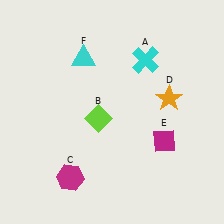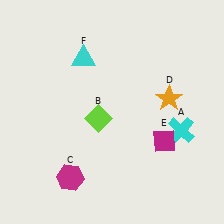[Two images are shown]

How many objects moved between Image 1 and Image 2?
1 object moved between the two images.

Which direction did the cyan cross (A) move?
The cyan cross (A) moved down.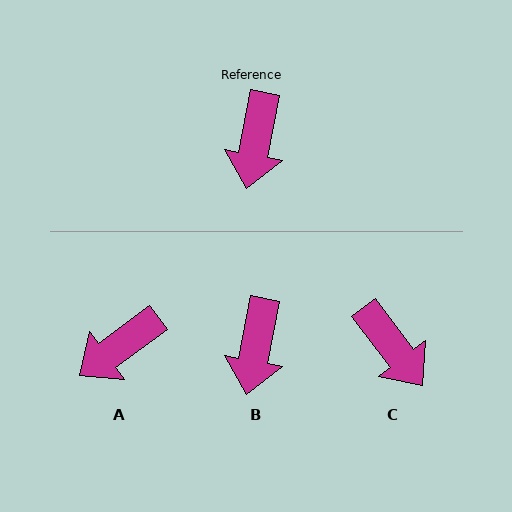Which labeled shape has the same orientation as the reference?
B.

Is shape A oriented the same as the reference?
No, it is off by about 43 degrees.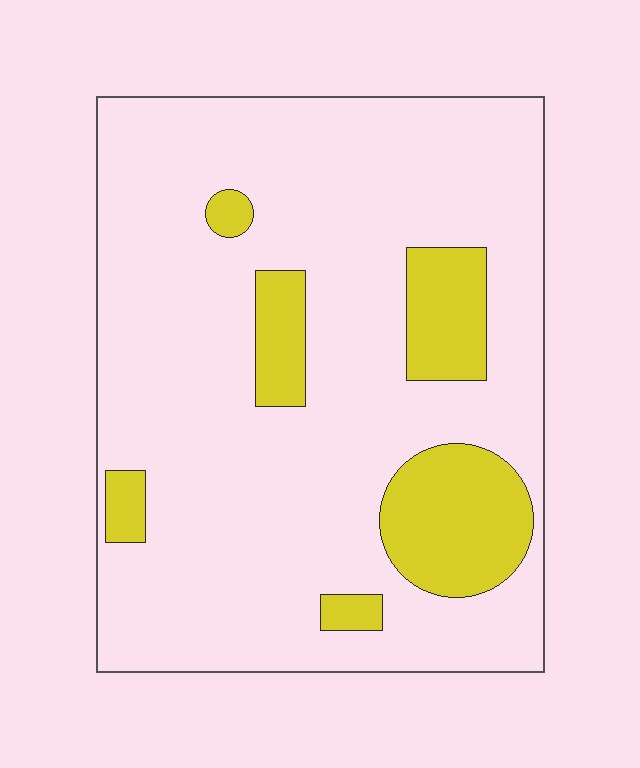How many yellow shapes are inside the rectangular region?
6.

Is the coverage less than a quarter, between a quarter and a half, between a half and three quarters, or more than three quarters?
Less than a quarter.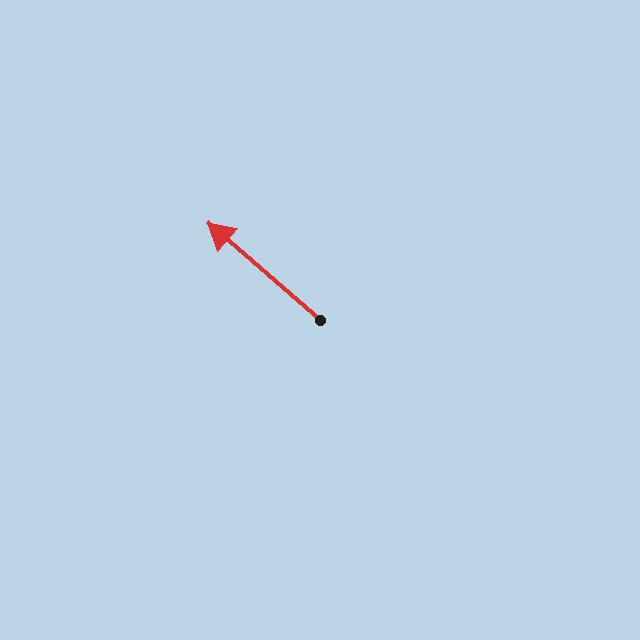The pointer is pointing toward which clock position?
Roughly 10 o'clock.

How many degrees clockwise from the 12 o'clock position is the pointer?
Approximately 311 degrees.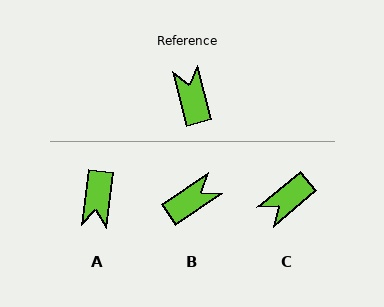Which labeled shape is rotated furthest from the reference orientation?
A, about 159 degrees away.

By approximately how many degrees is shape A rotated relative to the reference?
Approximately 159 degrees counter-clockwise.